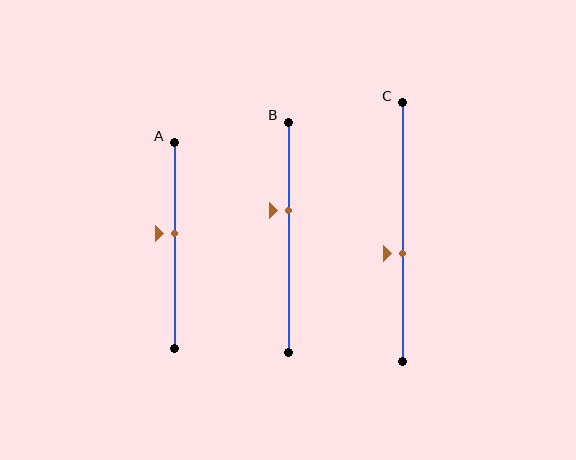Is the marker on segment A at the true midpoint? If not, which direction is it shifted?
No, the marker on segment A is shifted upward by about 6% of the segment length.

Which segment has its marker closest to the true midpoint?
Segment A has its marker closest to the true midpoint.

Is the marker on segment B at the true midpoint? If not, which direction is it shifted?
No, the marker on segment B is shifted upward by about 12% of the segment length.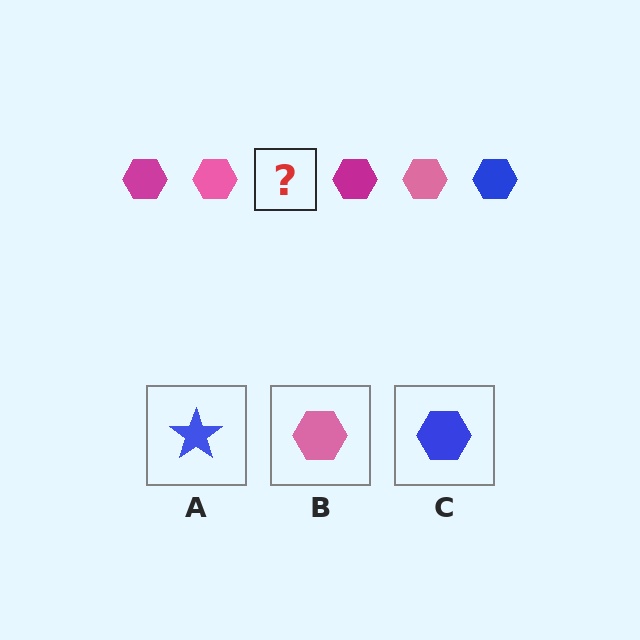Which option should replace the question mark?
Option C.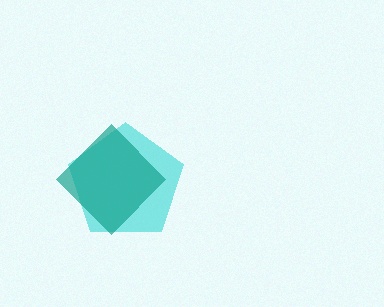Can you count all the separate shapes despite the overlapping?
Yes, there are 2 separate shapes.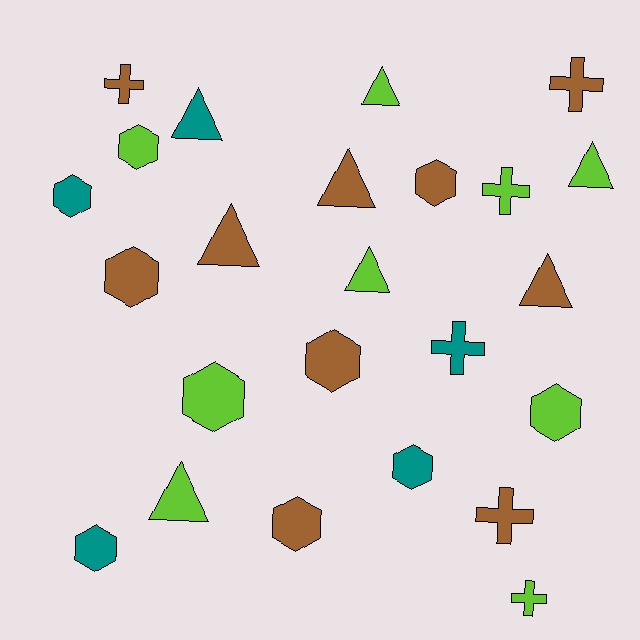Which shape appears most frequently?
Hexagon, with 10 objects.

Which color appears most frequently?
Brown, with 10 objects.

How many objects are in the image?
There are 24 objects.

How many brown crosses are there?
There are 3 brown crosses.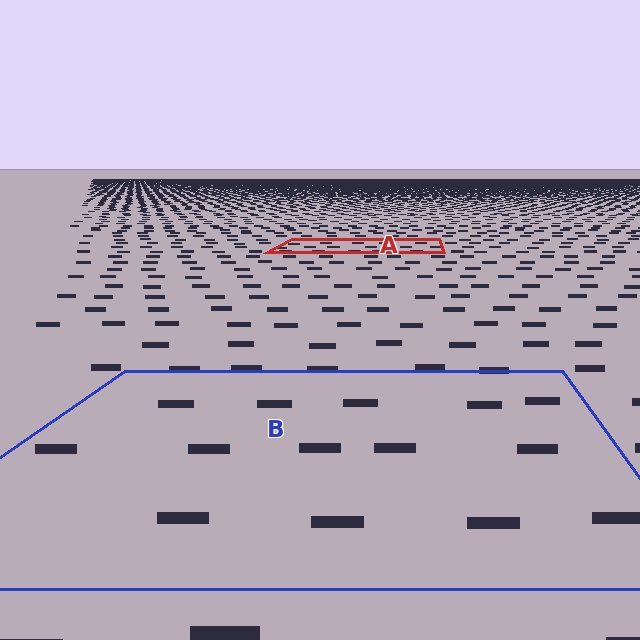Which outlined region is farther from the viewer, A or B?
Region A is farther from the viewer — the texture elements inside it appear smaller and more densely packed.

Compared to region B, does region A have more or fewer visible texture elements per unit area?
Region A has more texture elements per unit area — they are packed more densely because it is farther away.